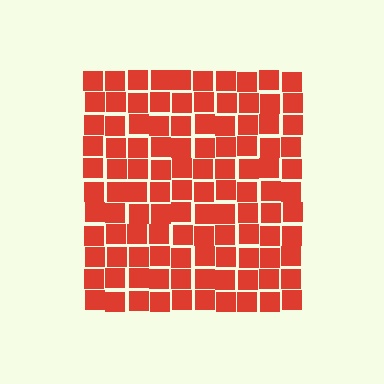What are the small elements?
The small elements are squares.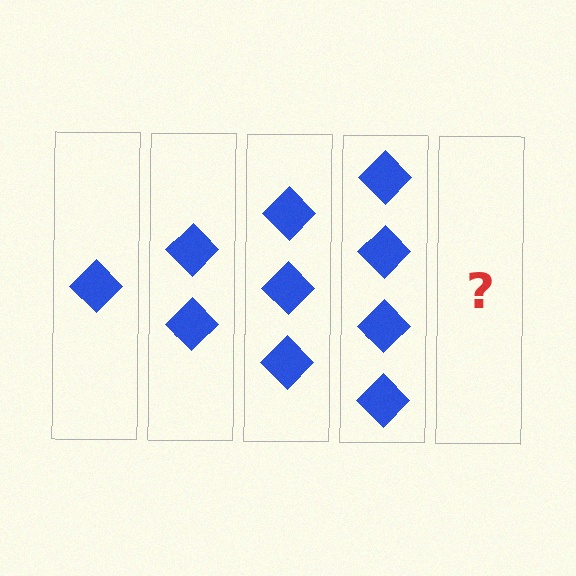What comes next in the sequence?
The next element should be 5 diamonds.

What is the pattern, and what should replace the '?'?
The pattern is that each step adds one more diamond. The '?' should be 5 diamonds.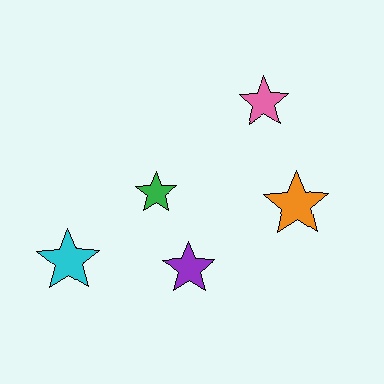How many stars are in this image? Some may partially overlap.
There are 5 stars.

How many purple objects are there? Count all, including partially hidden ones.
There is 1 purple object.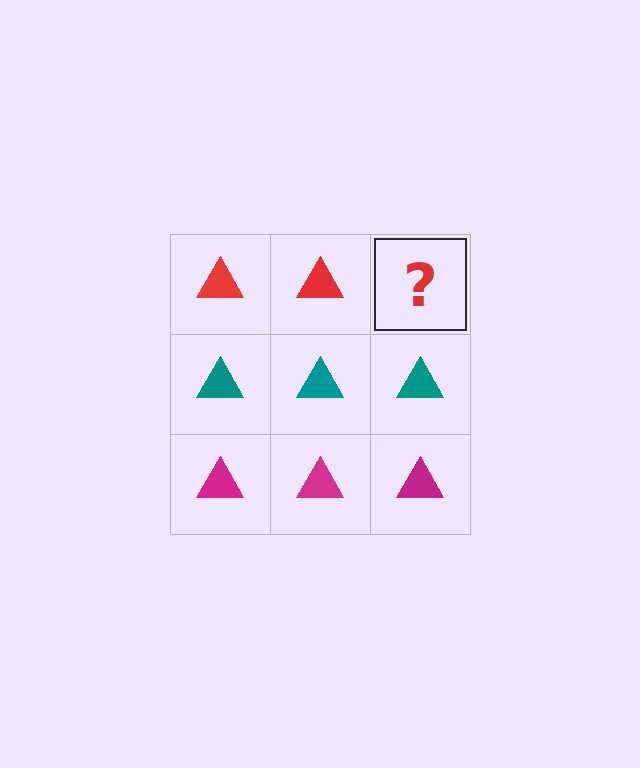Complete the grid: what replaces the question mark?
The question mark should be replaced with a red triangle.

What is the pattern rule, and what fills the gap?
The rule is that each row has a consistent color. The gap should be filled with a red triangle.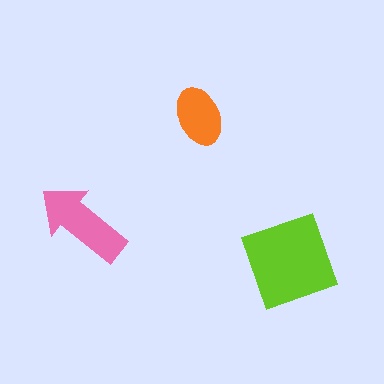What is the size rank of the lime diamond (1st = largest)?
1st.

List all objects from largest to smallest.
The lime diamond, the pink arrow, the orange ellipse.